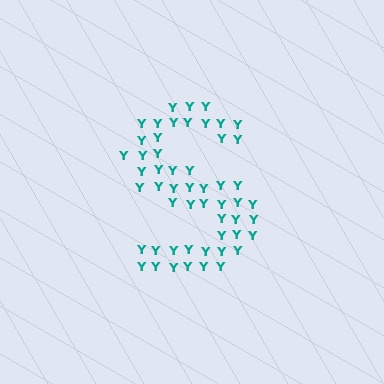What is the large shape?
The large shape is the letter S.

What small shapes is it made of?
It is made of small letter Y's.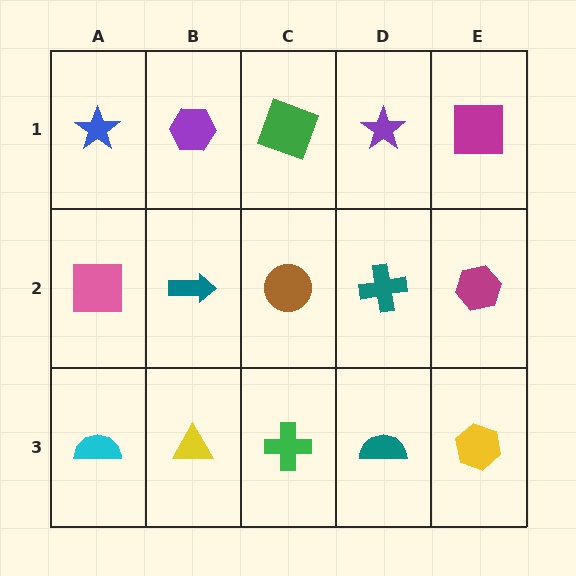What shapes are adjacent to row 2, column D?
A purple star (row 1, column D), a teal semicircle (row 3, column D), a brown circle (row 2, column C), a magenta hexagon (row 2, column E).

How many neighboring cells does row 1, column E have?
2.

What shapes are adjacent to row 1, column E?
A magenta hexagon (row 2, column E), a purple star (row 1, column D).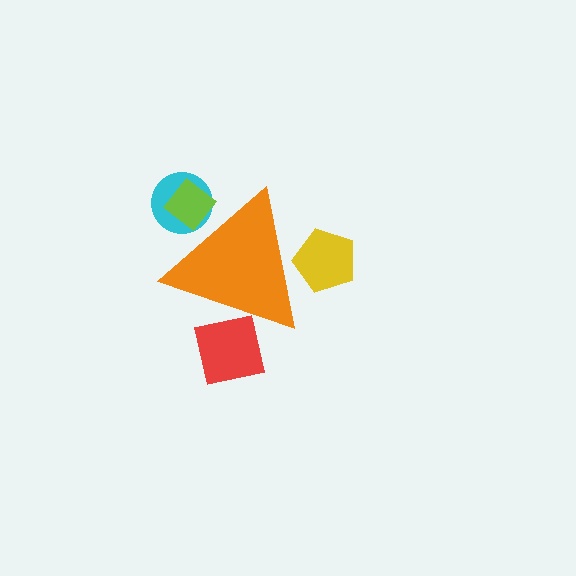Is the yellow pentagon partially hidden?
Yes, the yellow pentagon is partially hidden behind the orange triangle.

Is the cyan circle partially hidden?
Yes, the cyan circle is partially hidden behind the orange triangle.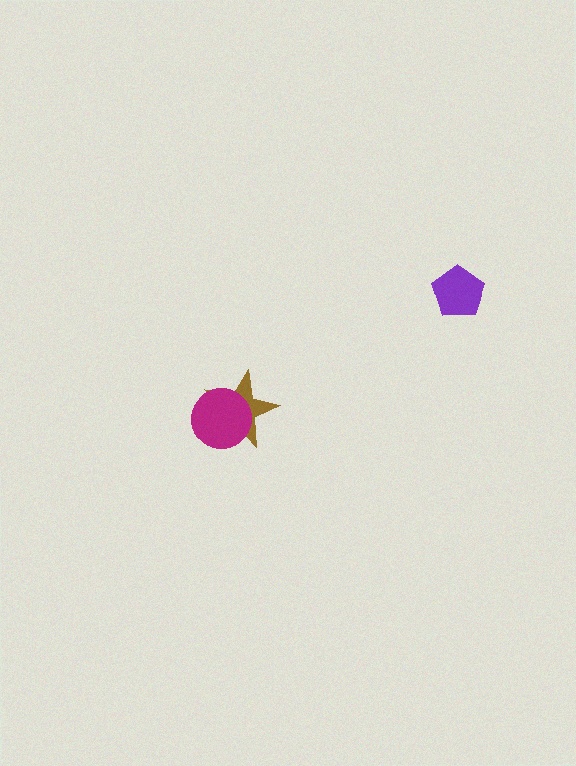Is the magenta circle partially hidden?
No, no other shape covers it.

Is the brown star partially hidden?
Yes, it is partially covered by another shape.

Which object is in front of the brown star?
The magenta circle is in front of the brown star.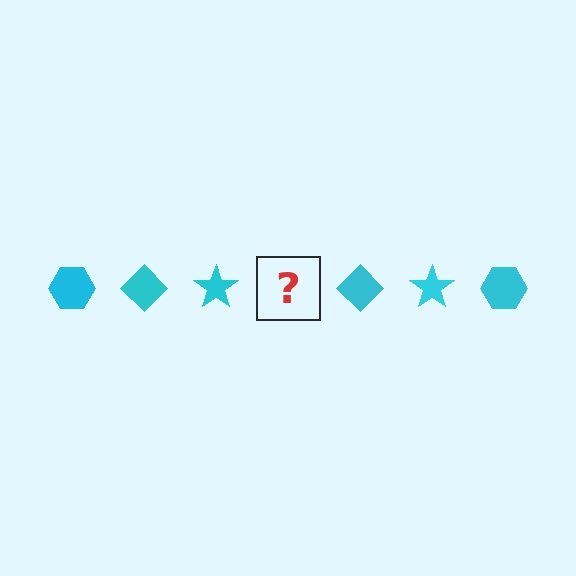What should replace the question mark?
The question mark should be replaced with a cyan hexagon.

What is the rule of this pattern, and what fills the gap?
The rule is that the pattern cycles through hexagon, diamond, star shapes in cyan. The gap should be filled with a cyan hexagon.